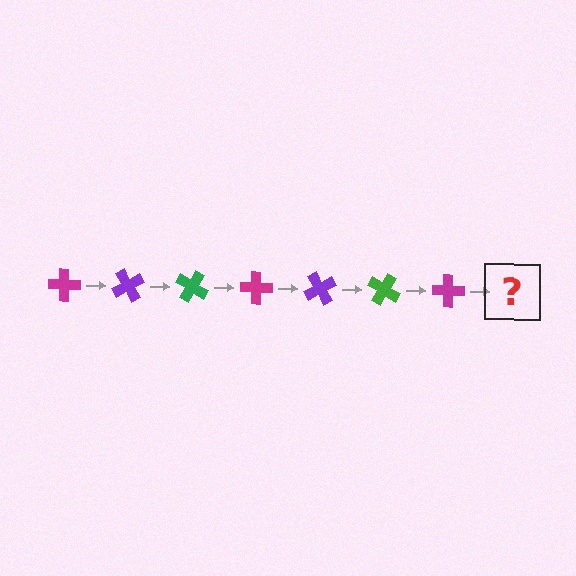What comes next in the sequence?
The next element should be a purple cross, rotated 420 degrees from the start.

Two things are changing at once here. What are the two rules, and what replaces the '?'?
The two rules are that it rotates 60 degrees each step and the color cycles through magenta, purple, and green. The '?' should be a purple cross, rotated 420 degrees from the start.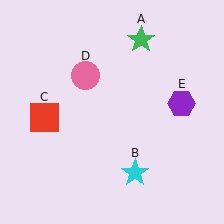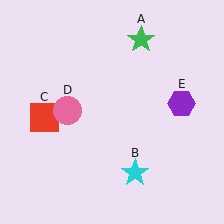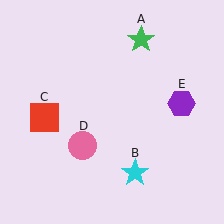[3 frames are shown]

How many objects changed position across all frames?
1 object changed position: pink circle (object D).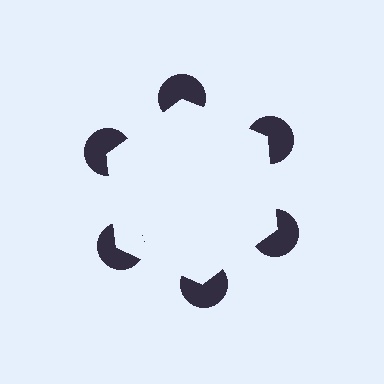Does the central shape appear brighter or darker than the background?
It typically appears slightly brighter than the background, even though no actual brightness change is drawn.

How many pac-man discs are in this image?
There are 6 — one at each vertex of the illusory hexagon.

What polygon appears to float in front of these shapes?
An illusory hexagon — its edges are inferred from the aligned wedge cuts in the pac-man discs, not physically drawn.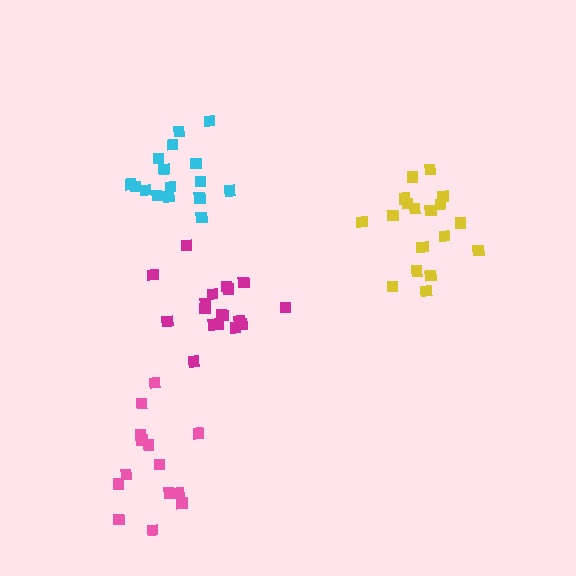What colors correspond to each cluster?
The clusters are colored: magenta, pink, cyan, yellow.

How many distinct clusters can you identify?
There are 4 distinct clusters.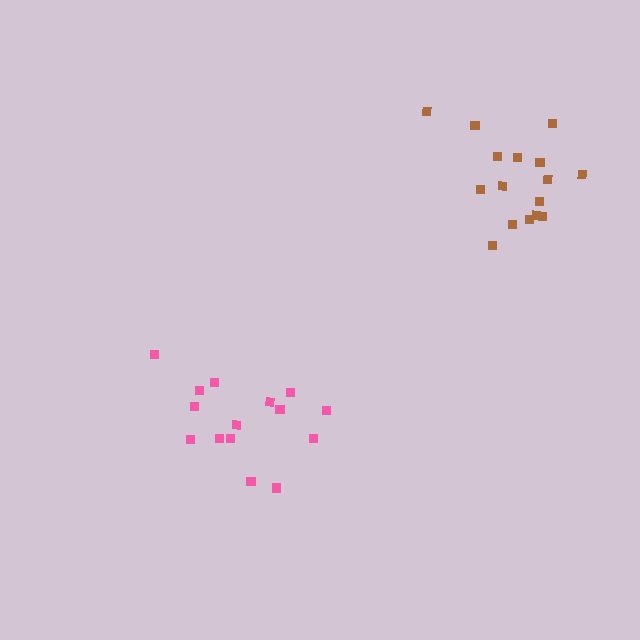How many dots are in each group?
Group 1: 15 dots, Group 2: 16 dots (31 total).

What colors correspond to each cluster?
The clusters are colored: pink, brown.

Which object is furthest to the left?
The pink cluster is leftmost.